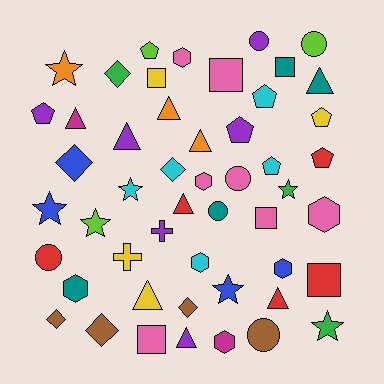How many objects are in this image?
There are 50 objects.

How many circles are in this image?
There are 6 circles.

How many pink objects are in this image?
There are 7 pink objects.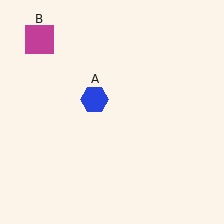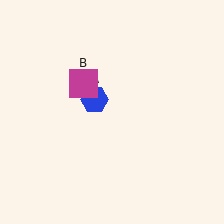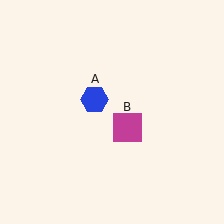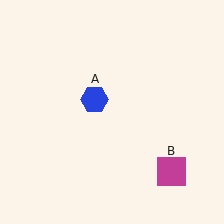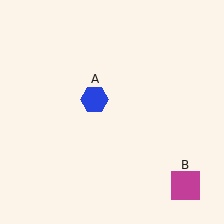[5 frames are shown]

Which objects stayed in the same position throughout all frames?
Blue hexagon (object A) remained stationary.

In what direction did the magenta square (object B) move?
The magenta square (object B) moved down and to the right.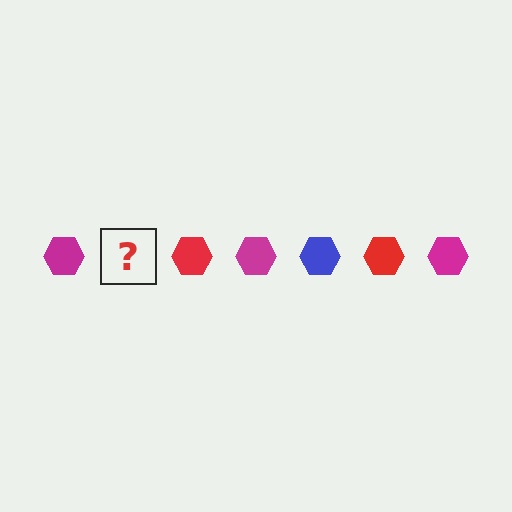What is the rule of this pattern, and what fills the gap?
The rule is that the pattern cycles through magenta, blue, red hexagons. The gap should be filled with a blue hexagon.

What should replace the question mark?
The question mark should be replaced with a blue hexagon.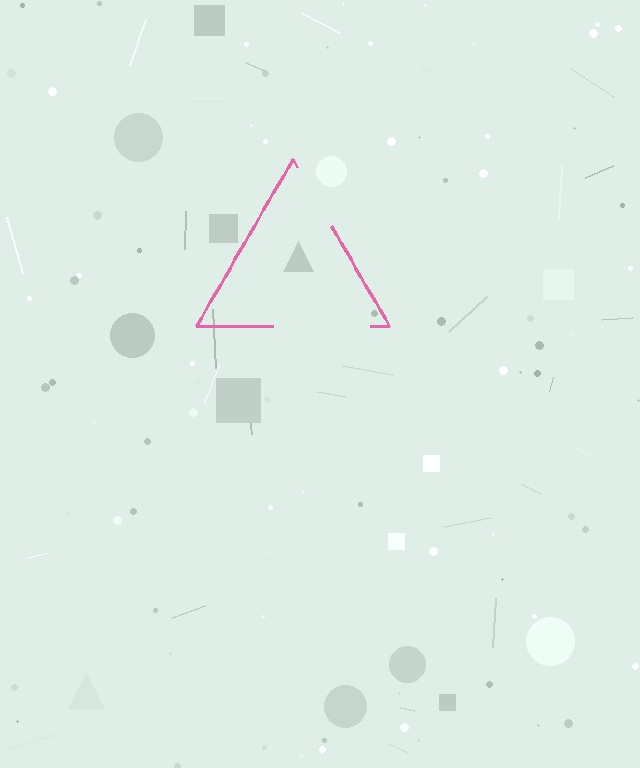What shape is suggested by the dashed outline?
The dashed outline suggests a triangle.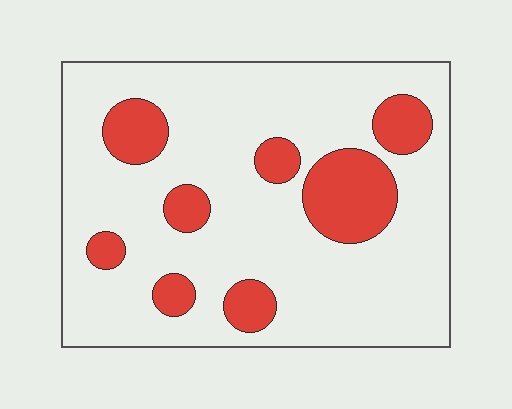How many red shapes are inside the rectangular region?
8.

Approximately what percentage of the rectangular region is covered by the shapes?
Approximately 20%.